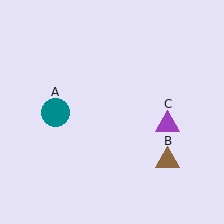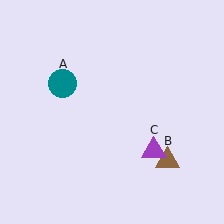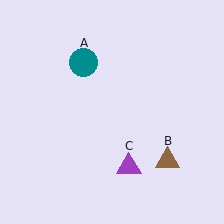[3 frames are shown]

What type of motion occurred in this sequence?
The teal circle (object A), purple triangle (object C) rotated clockwise around the center of the scene.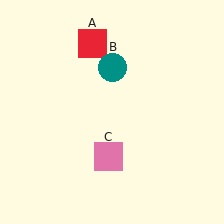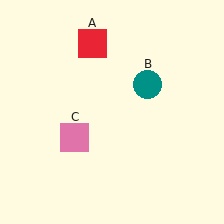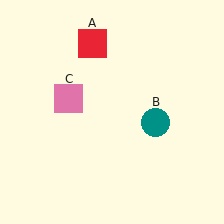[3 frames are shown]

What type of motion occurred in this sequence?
The teal circle (object B), pink square (object C) rotated clockwise around the center of the scene.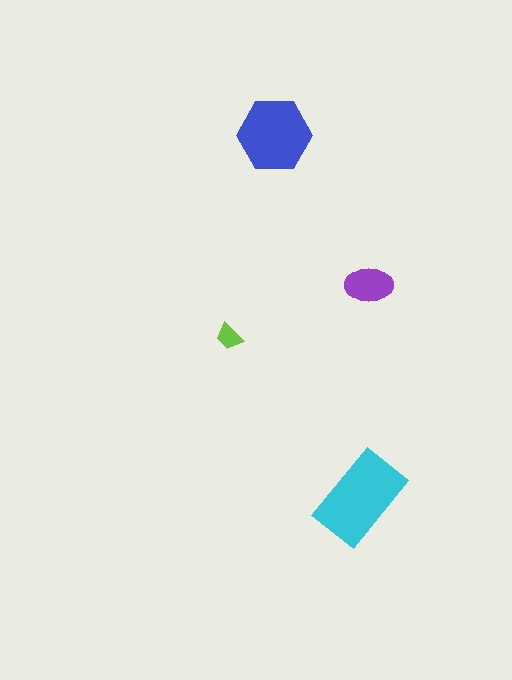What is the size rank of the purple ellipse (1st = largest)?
3rd.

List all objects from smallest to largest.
The lime trapezoid, the purple ellipse, the blue hexagon, the cyan rectangle.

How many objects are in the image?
There are 4 objects in the image.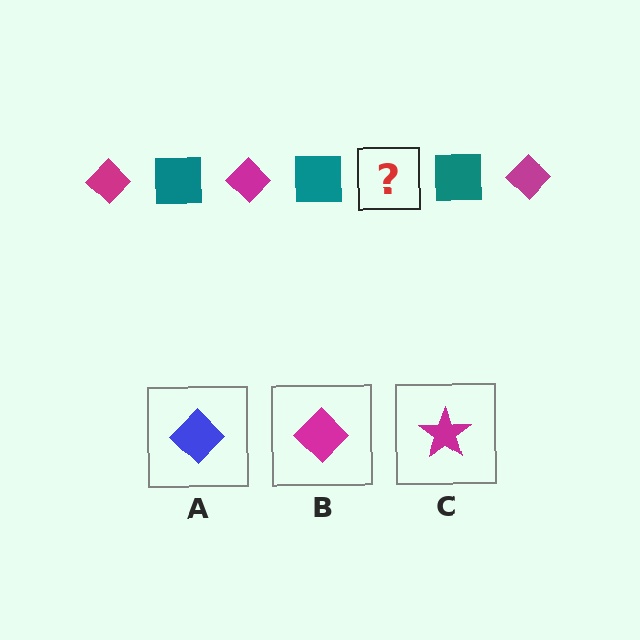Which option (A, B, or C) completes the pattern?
B.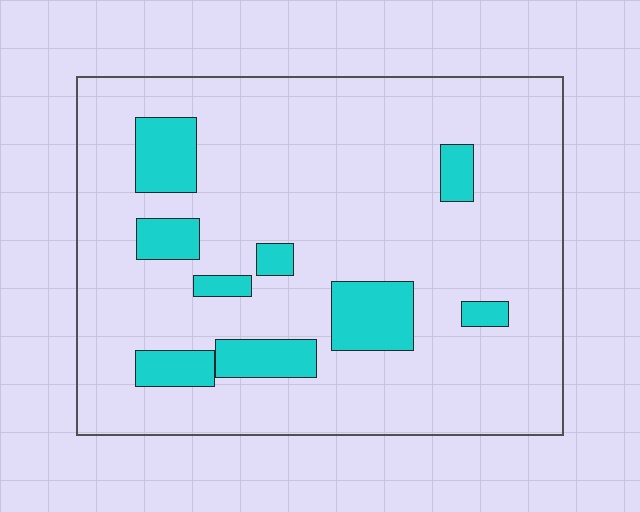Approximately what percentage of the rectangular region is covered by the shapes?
Approximately 15%.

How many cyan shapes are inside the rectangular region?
9.